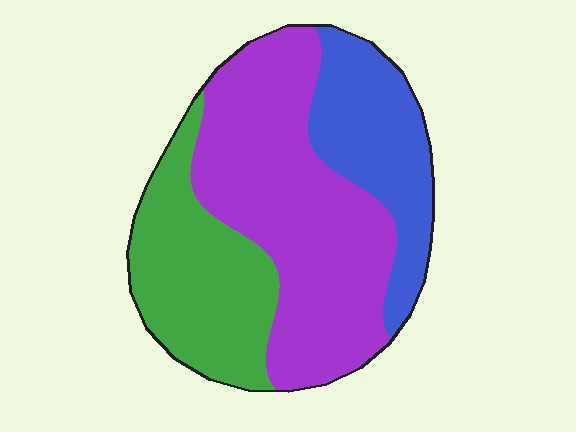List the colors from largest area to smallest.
From largest to smallest: purple, green, blue.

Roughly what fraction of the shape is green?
Green takes up about one quarter (1/4) of the shape.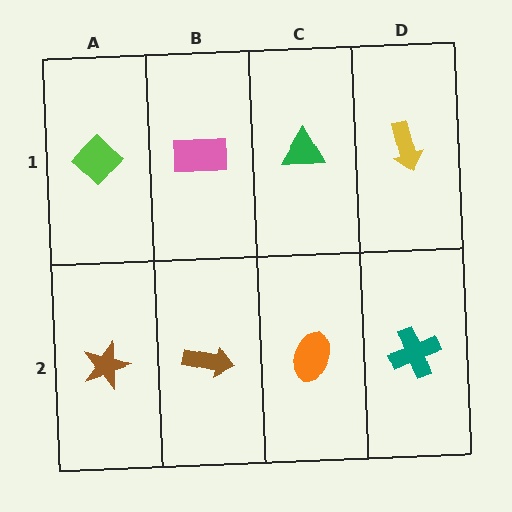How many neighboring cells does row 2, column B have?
3.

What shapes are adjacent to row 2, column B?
A pink rectangle (row 1, column B), a brown star (row 2, column A), an orange ellipse (row 2, column C).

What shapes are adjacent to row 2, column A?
A lime diamond (row 1, column A), a brown arrow (row 2, column B).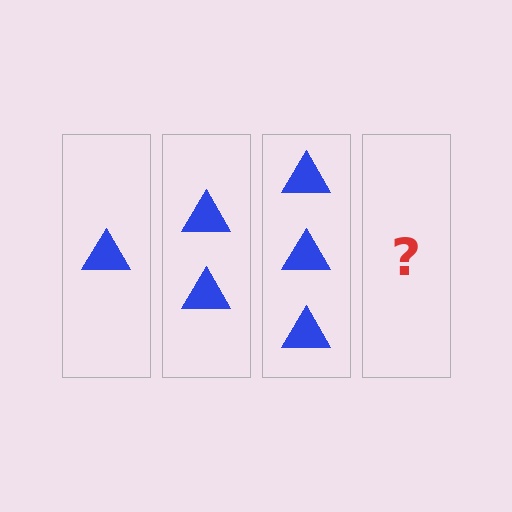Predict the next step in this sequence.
The next step is 4 triangles.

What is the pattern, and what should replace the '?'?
The pattern is that each step adds one more triangle. The '?' should be 4 triangles.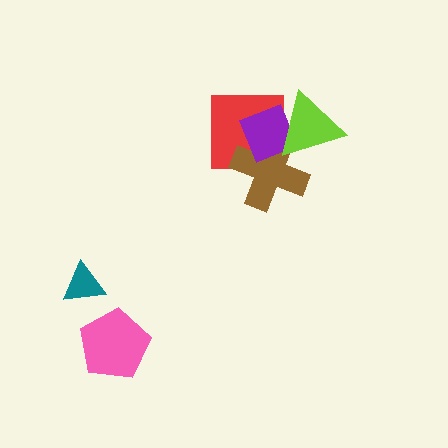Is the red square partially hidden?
Yes, it is partially covered by another shape.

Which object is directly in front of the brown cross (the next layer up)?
The purple diamond is directly in front of the brown cross.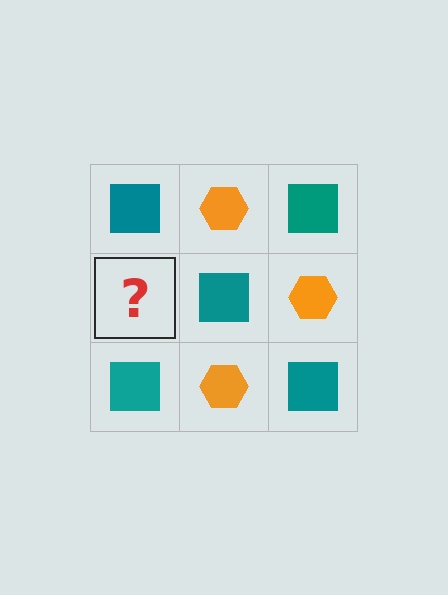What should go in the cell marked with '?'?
The missing cell should contain an orange hexagon.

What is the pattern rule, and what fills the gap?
The rule is that it alternates teal square and orange hexagon in a checkerboard pattern. The gap should be filled with an orange hexagon.